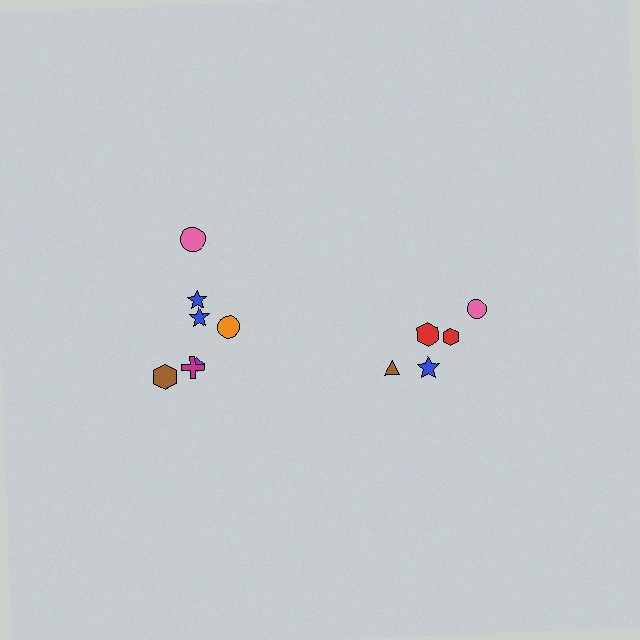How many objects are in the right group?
There are 5 objects.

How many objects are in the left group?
There are 7 objects.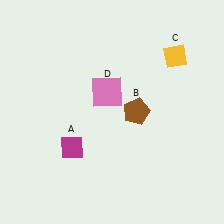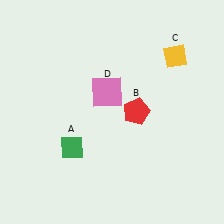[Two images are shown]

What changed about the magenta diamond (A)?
In Image 1, A is magenta. In Image 2, it changed to green.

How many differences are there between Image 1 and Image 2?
There are 2 differences between the two images.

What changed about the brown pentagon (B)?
In Image 1, B is brown. In Image 2, it changed to red.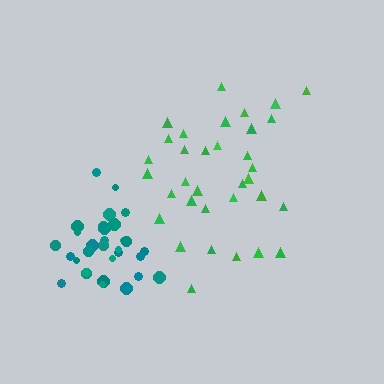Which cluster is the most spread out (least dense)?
Green.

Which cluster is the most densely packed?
Teal.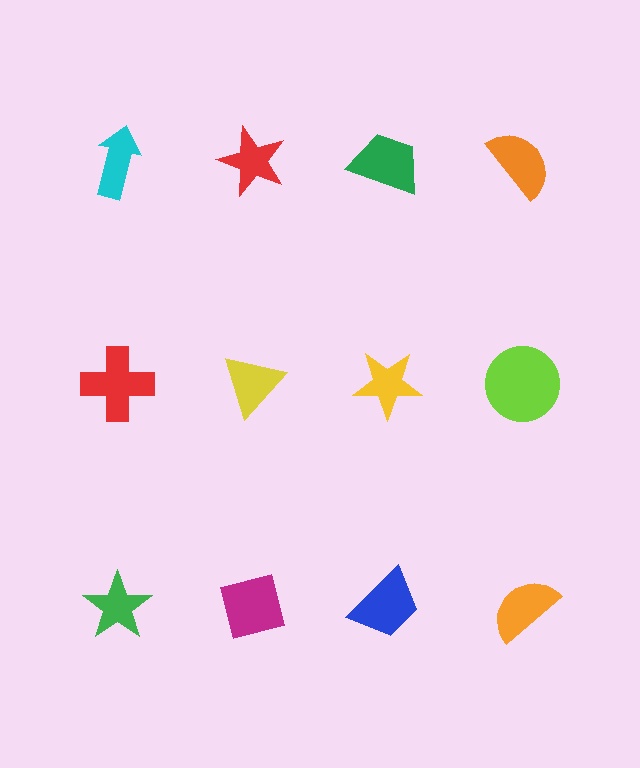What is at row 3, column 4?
An orange semicircle.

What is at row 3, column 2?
A magenta square.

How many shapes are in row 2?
4 shapes.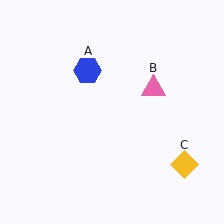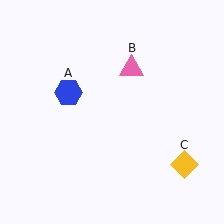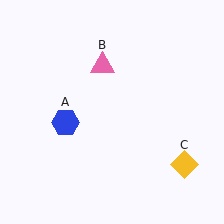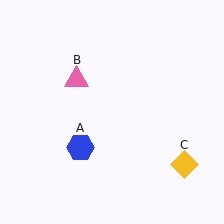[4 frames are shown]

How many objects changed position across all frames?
2 objects changed position: blue hexagon (object A), pink triangle (object B).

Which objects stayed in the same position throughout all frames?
Yellow diamond (object C) remained stationary.